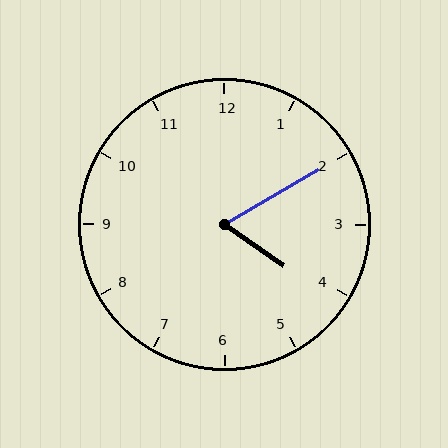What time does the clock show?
4:10.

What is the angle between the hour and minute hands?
Approximately 65 degrees.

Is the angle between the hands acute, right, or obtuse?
It is acute.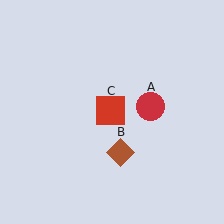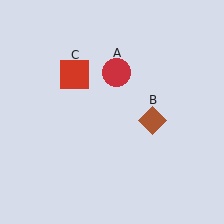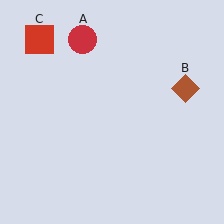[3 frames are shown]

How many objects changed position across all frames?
3 objects changed position: red circle (object A), brown diamond (object B), red square (object C).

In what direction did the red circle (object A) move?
The red circle (object A) moved up and to the left.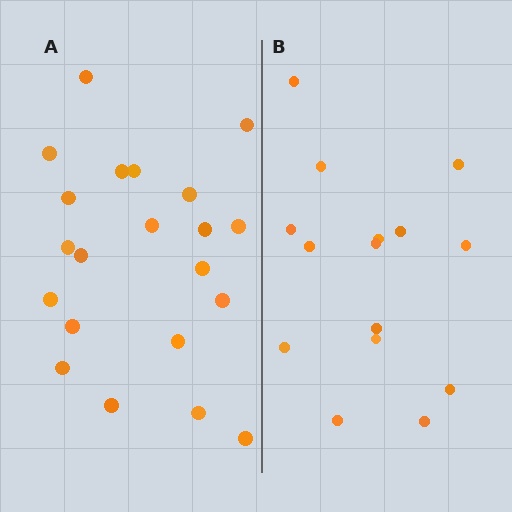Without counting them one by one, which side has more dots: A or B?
Region A (the left region) has more dots.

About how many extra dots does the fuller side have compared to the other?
Region A has about 6 more dots than region B.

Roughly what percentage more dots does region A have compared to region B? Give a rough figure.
About 40% more.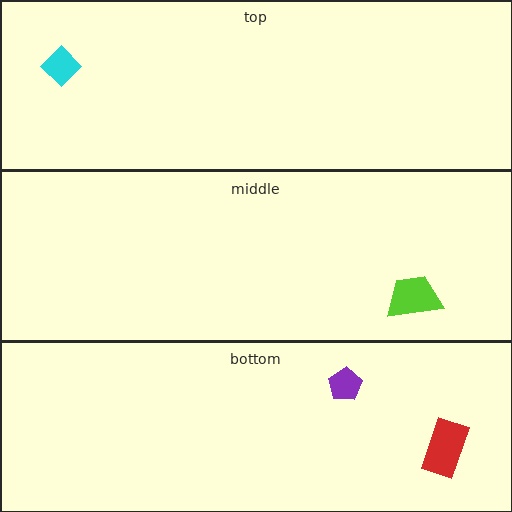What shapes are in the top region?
The cyan diamond.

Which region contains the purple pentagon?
The bottom region.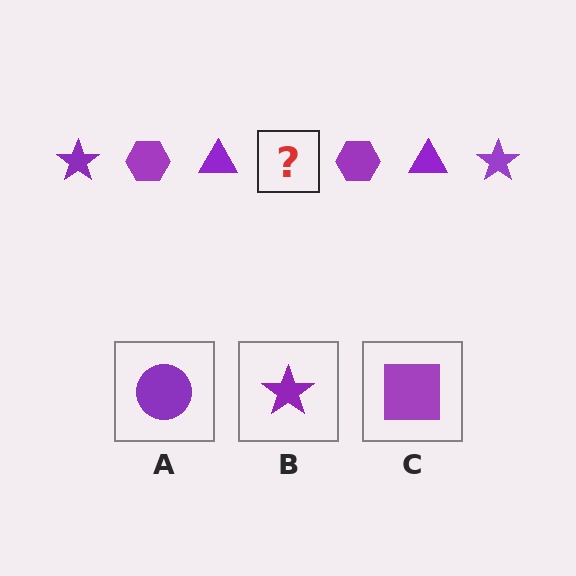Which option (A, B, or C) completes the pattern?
B.